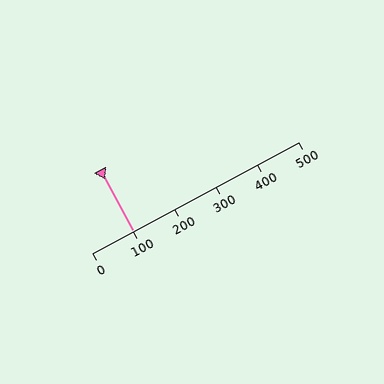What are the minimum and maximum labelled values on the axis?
The axis runs from 0 to 500.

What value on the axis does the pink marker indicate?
The marker indicates approximately 100.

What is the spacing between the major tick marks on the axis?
The major ticks are spaced 100 apart.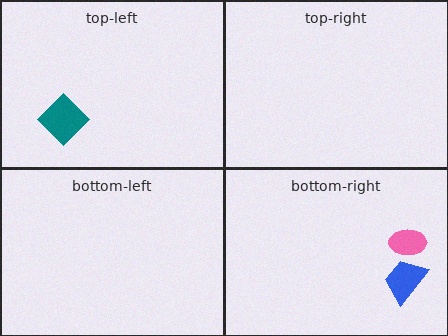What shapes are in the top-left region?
The teal diamond.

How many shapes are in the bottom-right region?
2.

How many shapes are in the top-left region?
1.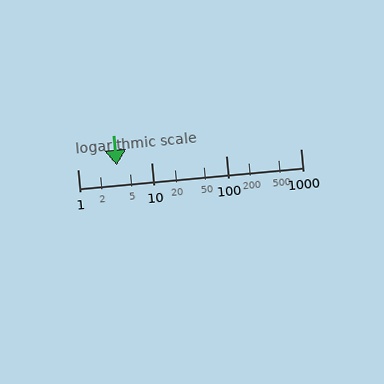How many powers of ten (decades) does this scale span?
The scale spans 3 decades, from 1 to 1000.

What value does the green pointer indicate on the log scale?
The pointer indicates approximately 3.4.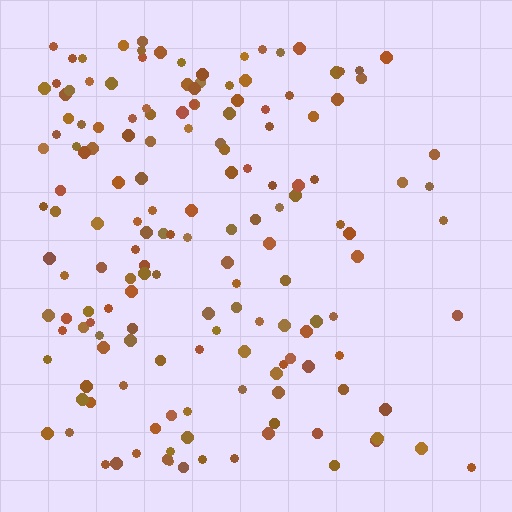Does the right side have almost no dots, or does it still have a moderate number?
Still a moderate number, just noticeably fewer than the left.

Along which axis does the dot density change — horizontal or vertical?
Horizontal.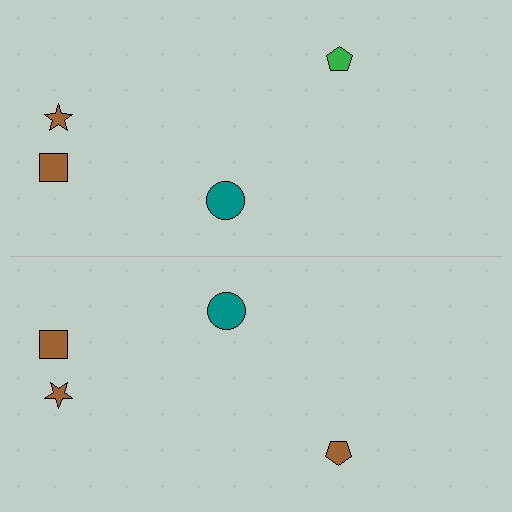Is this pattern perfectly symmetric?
No, the pattern is not perfectly symmetric. The brown pentagon on the bottom side breaks the symmetry — its mirror counterpart is green.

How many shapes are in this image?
There are 8 shapes in this image.